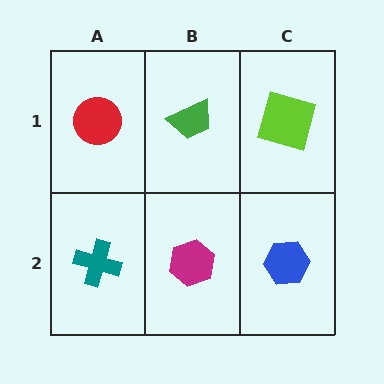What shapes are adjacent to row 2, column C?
A lime square (row 1, column C), a magenta hexagon (row 2, column B).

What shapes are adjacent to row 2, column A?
A red circle (row 1, column A), a magenta hexagon (row 2, column B).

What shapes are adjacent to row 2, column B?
A green trapezoid (row 1, column B), a teal cross (row 2, column A), a blue hexagon (row 2, column C).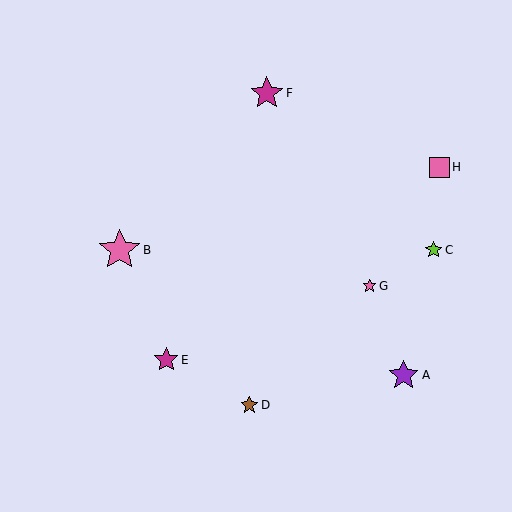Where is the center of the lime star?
The center of the lime star is at (434, 250).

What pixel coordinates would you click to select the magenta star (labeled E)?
Click at (166, 360) to select the magenta star E.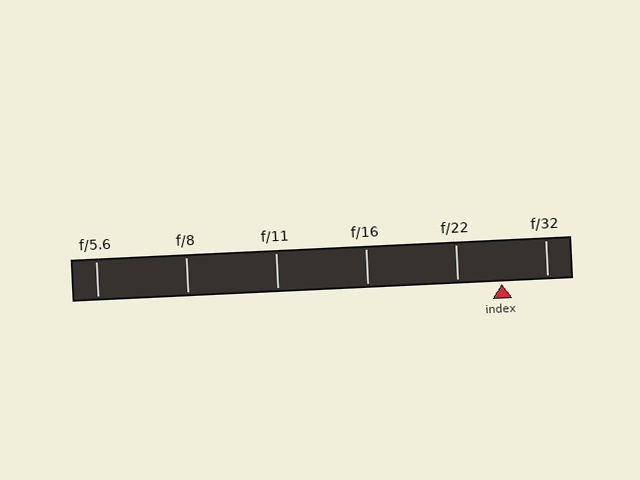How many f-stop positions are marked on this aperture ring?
There are 6 f-stop positions marked.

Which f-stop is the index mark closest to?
The index mark is closest to f/22.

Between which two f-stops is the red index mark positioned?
The index mark is between f/22 and f/32.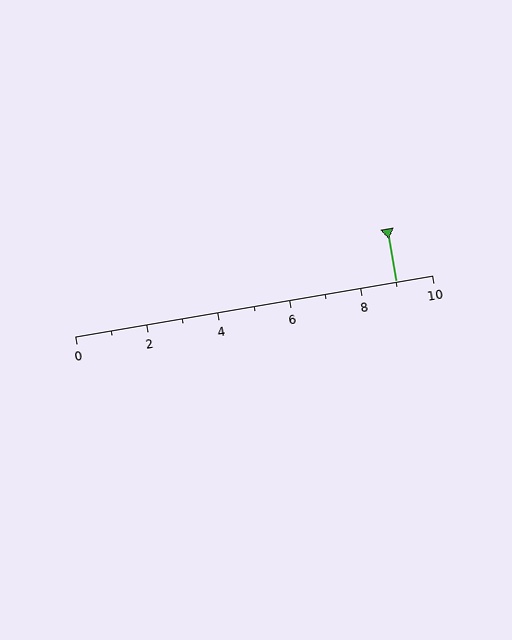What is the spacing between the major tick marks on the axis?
The major ticks are spaced 2 apart.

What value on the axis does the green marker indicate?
The marker indicates approximately 9.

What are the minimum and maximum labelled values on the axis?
The axis runs from 0 to 10.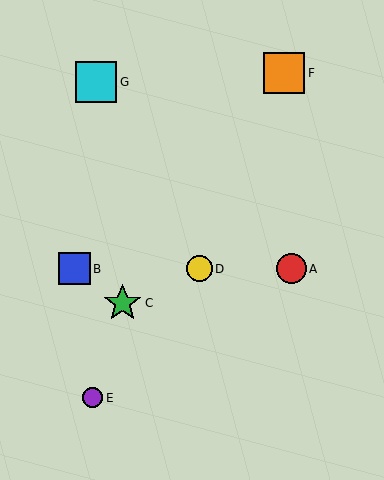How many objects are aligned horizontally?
3 objects (A, B, D) are aligned horizontally.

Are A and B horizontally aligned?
Yes, both are at y≈269.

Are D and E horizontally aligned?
No, D is at y≈269 and E is at y≈398.